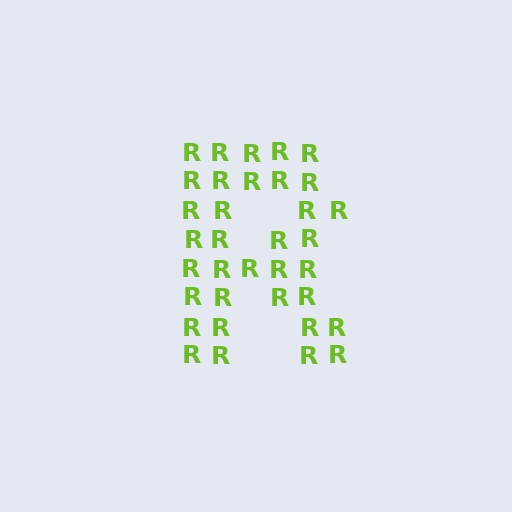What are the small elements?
The small elements are letter R's.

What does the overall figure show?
The overall figure shows the letter R.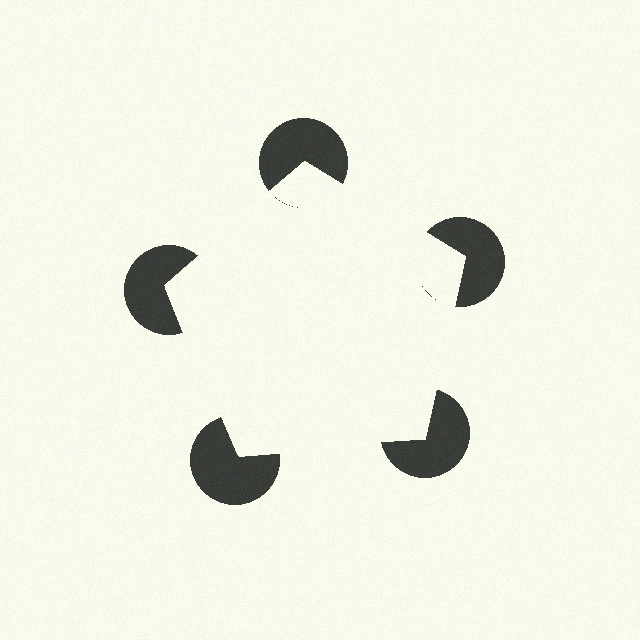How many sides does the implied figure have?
5 sides.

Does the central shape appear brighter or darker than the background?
It typically appears slightly brighter than the background, even though no actual brightness change is drawn.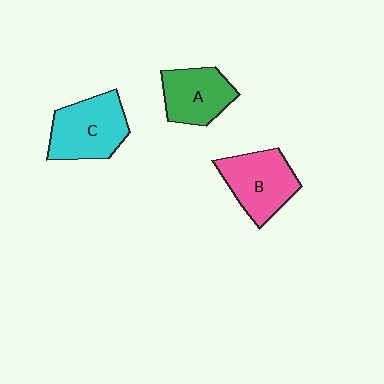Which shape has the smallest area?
Shape A (green).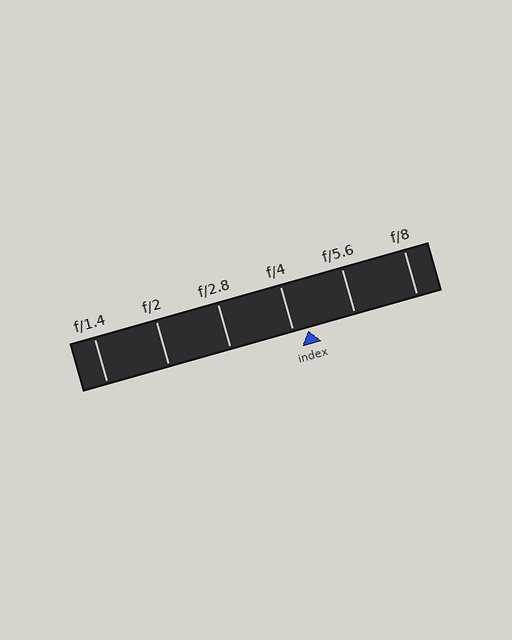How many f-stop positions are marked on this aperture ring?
There are 6 f-stop positions marked.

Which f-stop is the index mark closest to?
The index mark is closest to f/4.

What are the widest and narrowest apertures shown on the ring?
The widest aperture shown is f/1.4 and the narrowest is f/8.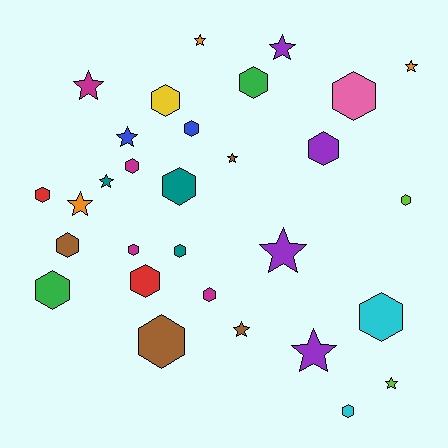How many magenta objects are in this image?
There are 4 magenta objects.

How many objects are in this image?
There are 30 objects.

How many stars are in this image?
There are 12 stars.